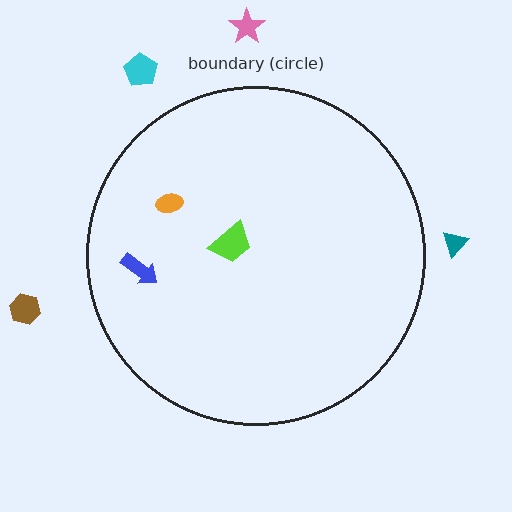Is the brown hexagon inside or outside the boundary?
Outside.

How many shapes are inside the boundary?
3 inside, 4 outside.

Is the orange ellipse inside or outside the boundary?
Inside.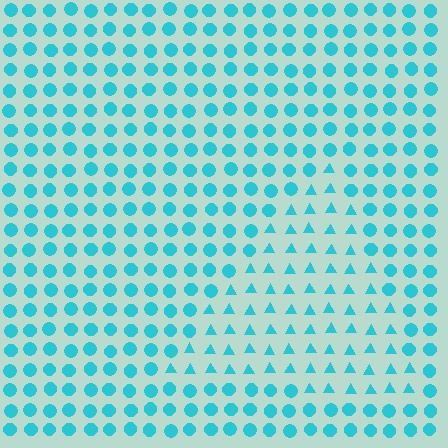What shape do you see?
I see a triangle.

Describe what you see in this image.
The image is filled with small cyan elements arranged in a uniform grid. A triangle-shaped region contains triangles, while the surrounding area contains circles. The boundary is defined purely by the change in element shape.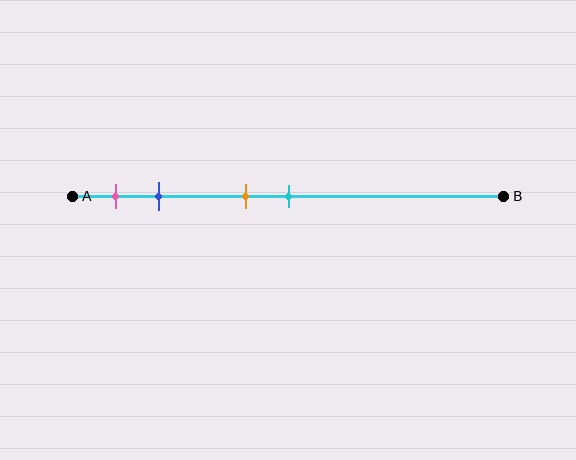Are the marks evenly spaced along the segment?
No, the marks are not evenly spaced.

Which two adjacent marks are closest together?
The orange and cyan marks are the closest adjacent pair.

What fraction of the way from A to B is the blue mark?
The blue mark is approximately 20% (0.2) of the way from A to B.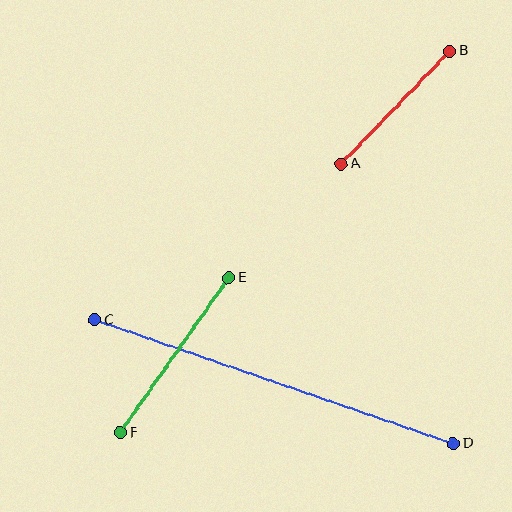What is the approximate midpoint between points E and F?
The midpoint is at approximately (175, 355) pixels.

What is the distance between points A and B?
The distance is approximately 156 pixels.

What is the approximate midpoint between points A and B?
The midpoint is at approximately (395, 108) pixels.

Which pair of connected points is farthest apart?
Points C and D are farthest apart.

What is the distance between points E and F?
The distance is approximately 189 pixels.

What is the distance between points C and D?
The distance is approximately 379 pixels.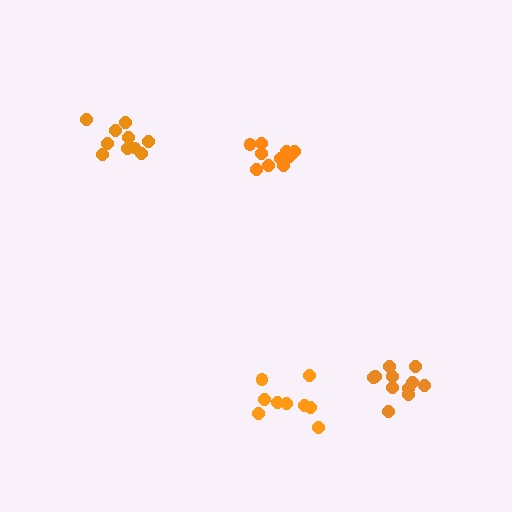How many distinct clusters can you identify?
There are 4 distinct clusters.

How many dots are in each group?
Group 1: 10 dots, Group 2: 11 dots, Group 3: 11 dots, Group 4: 9 dots (41 total).